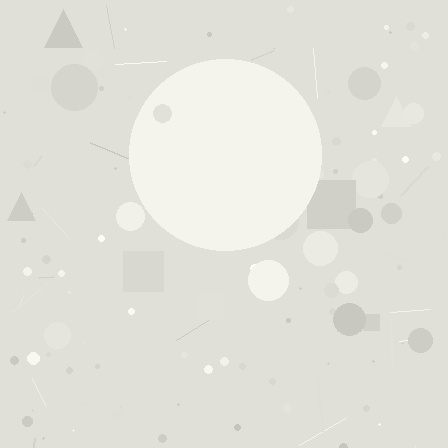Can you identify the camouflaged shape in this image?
The camouflaged shape is a circle.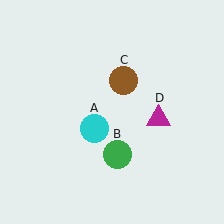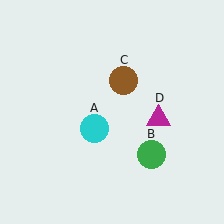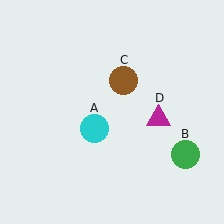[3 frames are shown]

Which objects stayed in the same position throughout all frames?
Cyan circle (object A) and brown circle (object C) and magenta triangle (object D) remained stationary.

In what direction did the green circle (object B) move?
The green circle (object B) moved right.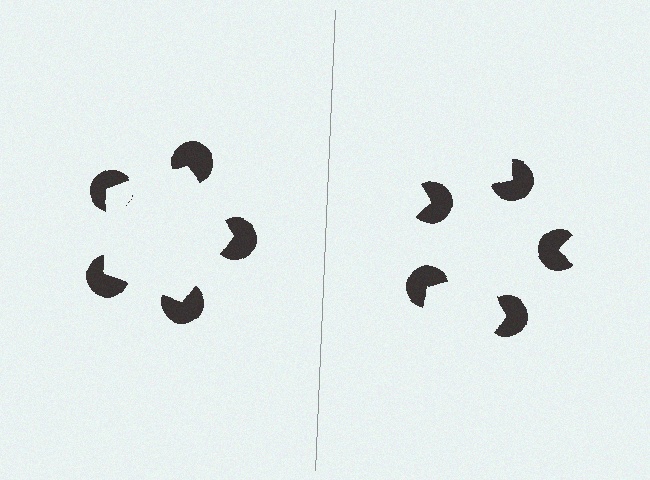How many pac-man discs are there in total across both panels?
10 — 5 on each side.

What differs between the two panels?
The pac-man discs are positioned identically on both sides; only the wedge orientations differ. On the left they align to a pentagon; on the right they are misaligned.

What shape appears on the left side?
An illusory pentagon.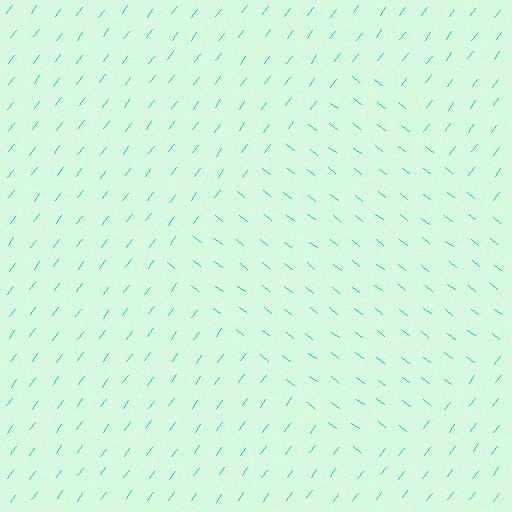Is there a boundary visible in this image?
Yes, there is a texture boundary formed by a change in line orientation.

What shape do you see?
I see a diamond.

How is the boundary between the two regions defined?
The boundary is defined purely by a change in line orientation (approximately 89 degrees difference). All lines are the same color and thickness.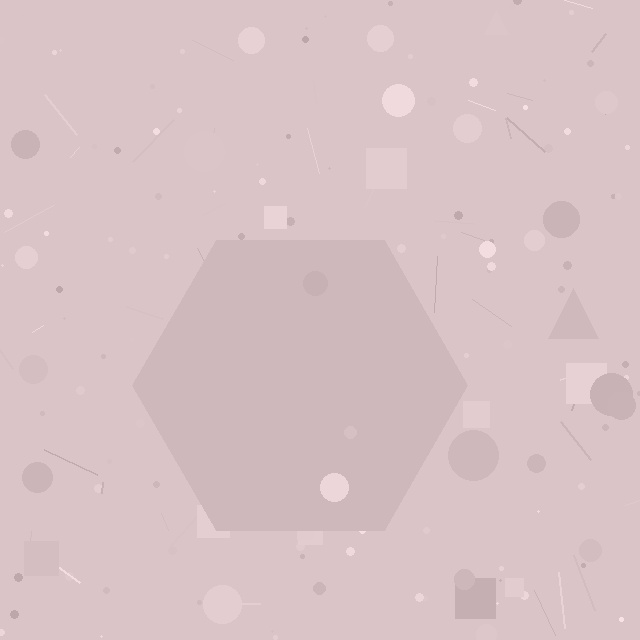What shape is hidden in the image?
A hexagon is hidden in the image.